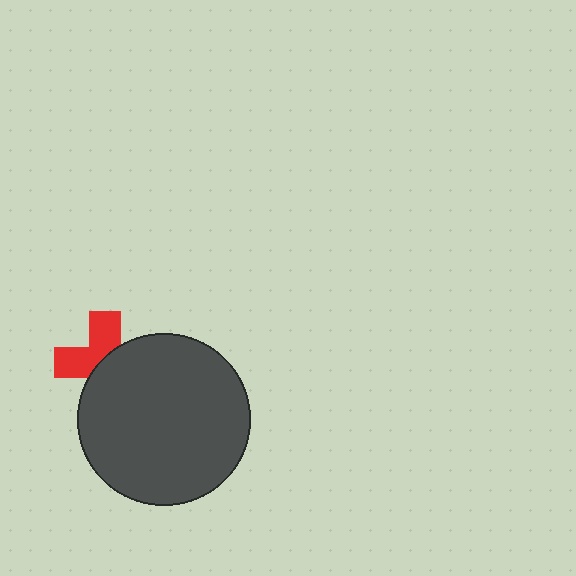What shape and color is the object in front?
The object in front is a dark gray circle.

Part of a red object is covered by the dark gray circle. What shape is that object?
It is a cross.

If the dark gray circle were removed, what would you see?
You would see the complete red cross.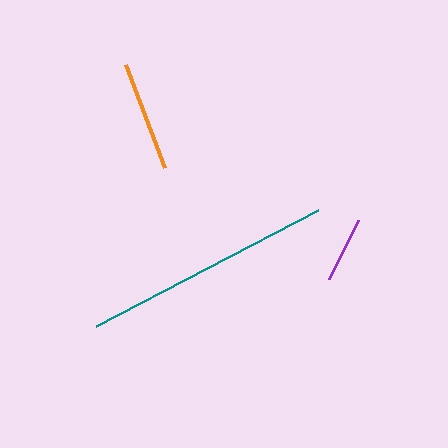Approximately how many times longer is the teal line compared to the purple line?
The teal line is approximately 3.8 times the length of the purple line.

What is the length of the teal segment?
The teal segment is approximately 250 pixels long.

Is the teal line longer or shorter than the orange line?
The teal line is longer than the orange line.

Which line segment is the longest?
The teal line is the longest at approximately 250 pixels.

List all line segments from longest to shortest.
From longest to shortest: teal, orange, purple.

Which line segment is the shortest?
The purple line is the shortest at approximately 66 pixels.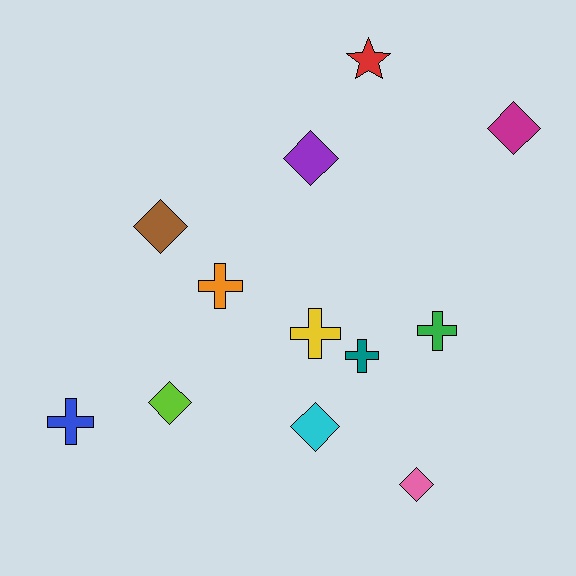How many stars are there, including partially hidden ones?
There is 1 star.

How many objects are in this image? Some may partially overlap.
There are 12 objects.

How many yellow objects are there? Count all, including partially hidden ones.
There is 1 yellow object.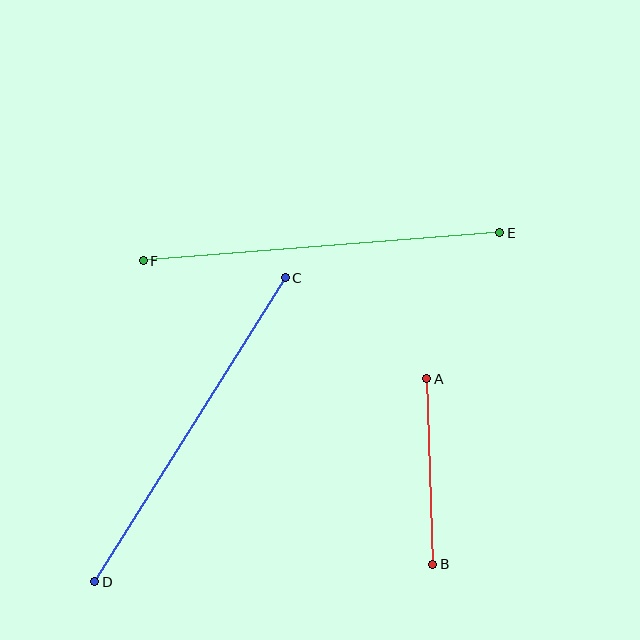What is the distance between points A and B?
The distance is approximately 185 pixels.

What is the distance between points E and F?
The distance is approximately 357 pixels.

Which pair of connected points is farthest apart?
Points C and D are farthest apart.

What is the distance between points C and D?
The distance is approximately 359 pixels.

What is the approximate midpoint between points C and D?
The midpoint is at approximately (190, 430) pixels.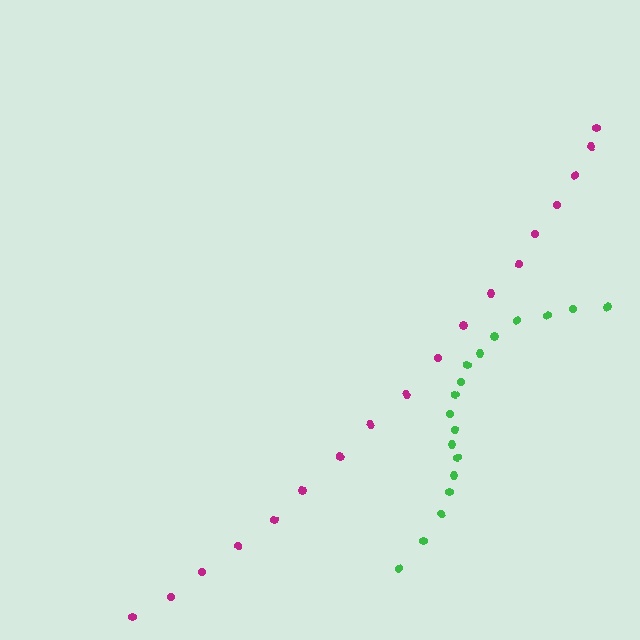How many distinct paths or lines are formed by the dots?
There are 2 distinct paths.